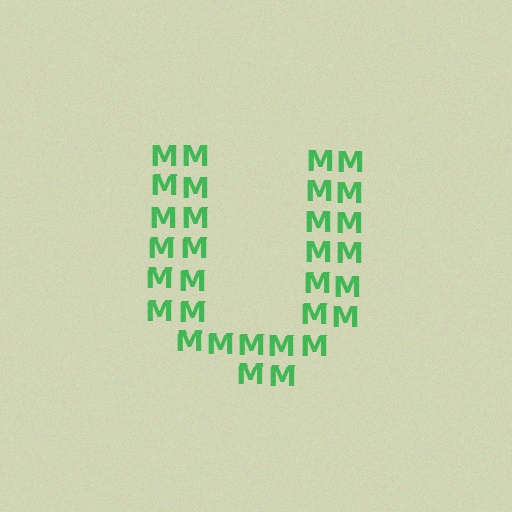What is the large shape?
The large shape is the letter U.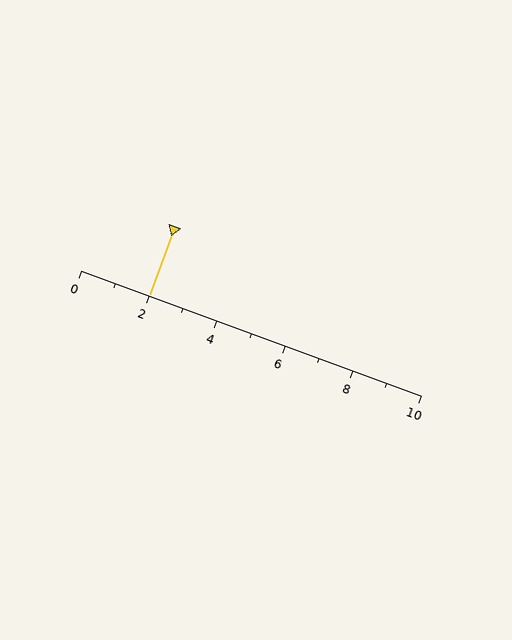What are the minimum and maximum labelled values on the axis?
The axis runs from 0 to 10.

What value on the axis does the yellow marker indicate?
The marker indicates approximately 2.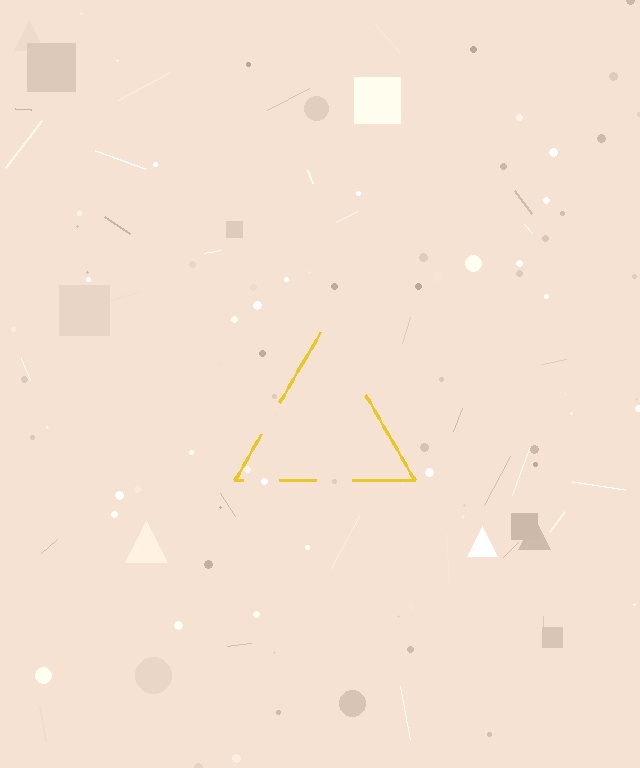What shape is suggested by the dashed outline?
The dashed outline suggests a triangle.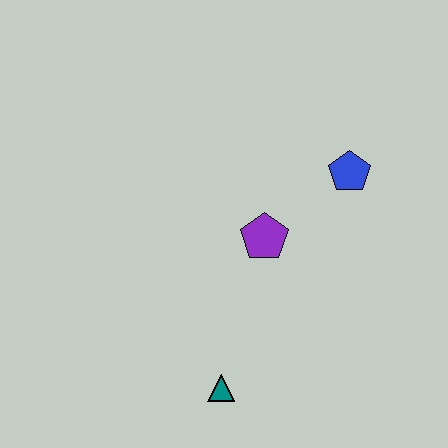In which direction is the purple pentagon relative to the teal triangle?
The purple pentagon is above the teal triangle.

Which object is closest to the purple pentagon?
The blue pentagon is closest to the purple pentagon.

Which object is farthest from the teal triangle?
The blue pentagon is farthest from the teal triangle.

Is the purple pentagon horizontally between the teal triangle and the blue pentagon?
Yes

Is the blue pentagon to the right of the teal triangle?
Yes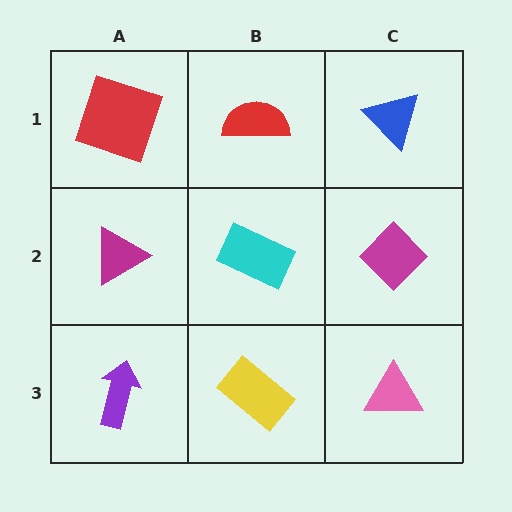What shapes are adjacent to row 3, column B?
A cyan rectangle (row 2, column B), a purple arrow (row 3, column A), a pink triangle (row 3, column C).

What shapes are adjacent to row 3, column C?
A magenta diamond (row 2, column C), a yellow rectangle (row 3, column B).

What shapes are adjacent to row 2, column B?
A red semicircle (row 1, column B), a yellow rectangle (row 3, column B), a magenta triangle (row 2, column A), a magenta diamond (row 2, column C).